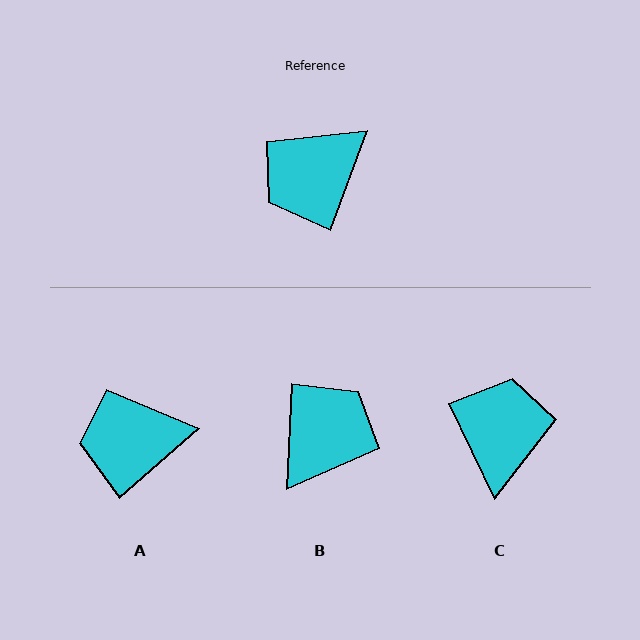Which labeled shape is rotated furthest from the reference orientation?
B, about 163 degrees away.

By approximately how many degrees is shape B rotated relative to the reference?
Approximately 163 degrees clockwise.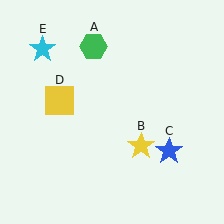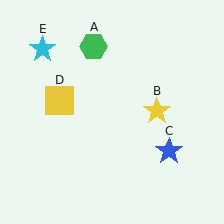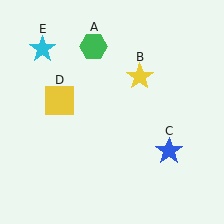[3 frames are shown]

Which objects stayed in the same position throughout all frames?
Green hexagon (object A) and blue star (object C) and yellow square (object D) and cyan star (object E) remained stationary.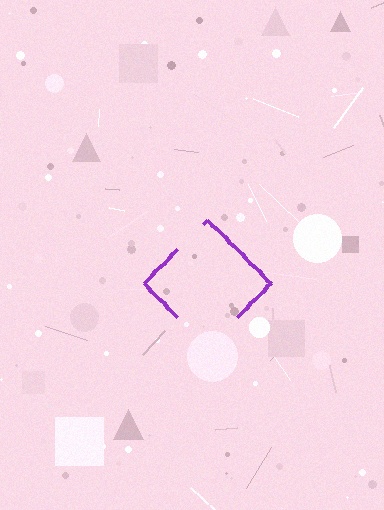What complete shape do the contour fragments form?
The contour fragments form a diamond.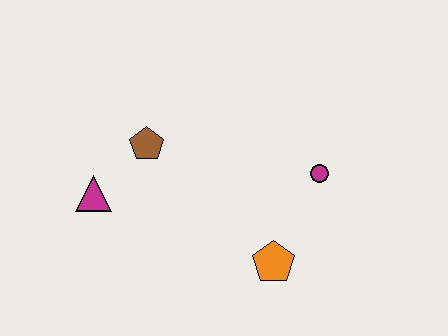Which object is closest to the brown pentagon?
The magenta triangle is closest to the brown pentagon.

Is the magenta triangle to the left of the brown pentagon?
Yes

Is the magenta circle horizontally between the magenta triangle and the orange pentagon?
No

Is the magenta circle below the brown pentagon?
Yes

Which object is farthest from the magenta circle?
The magenta triangle is farthest from the magenta circle.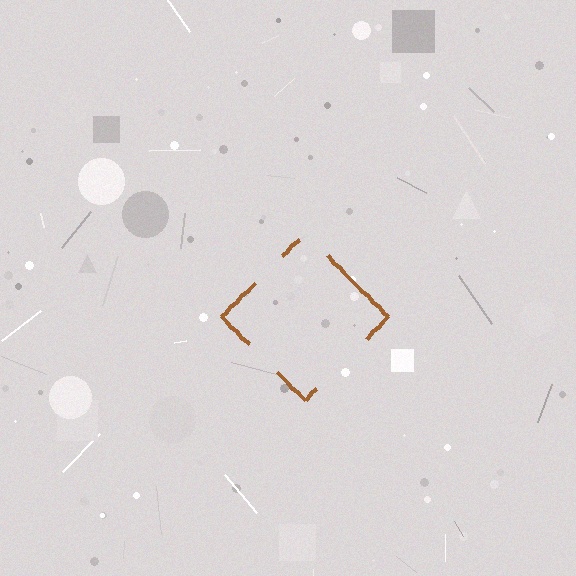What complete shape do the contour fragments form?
The contour fragments form a diamond.